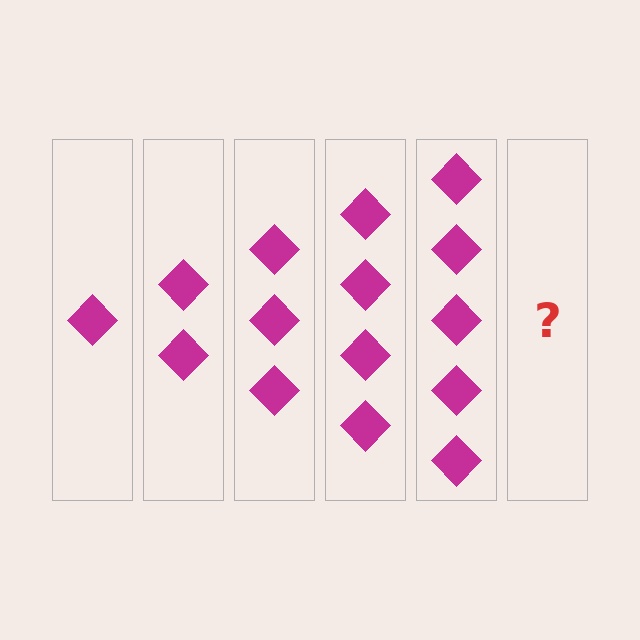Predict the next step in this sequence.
The next step is 6 diamonds.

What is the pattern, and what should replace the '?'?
The pattern is that each step adds one more diamond. The '?' should be 6 diamonds.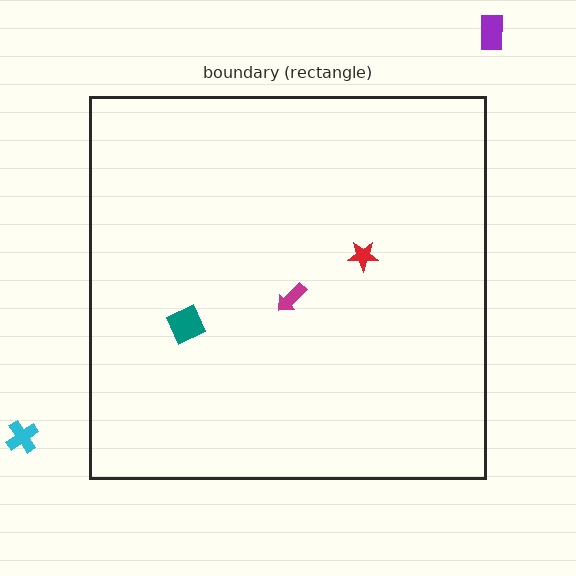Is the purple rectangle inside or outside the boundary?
Outside.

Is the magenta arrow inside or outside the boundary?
Inside.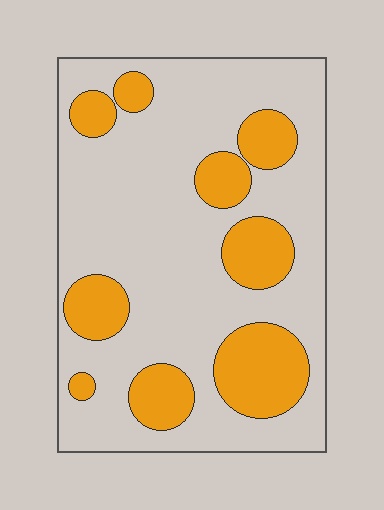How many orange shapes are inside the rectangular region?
9.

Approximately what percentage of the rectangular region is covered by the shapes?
Approximately 25%.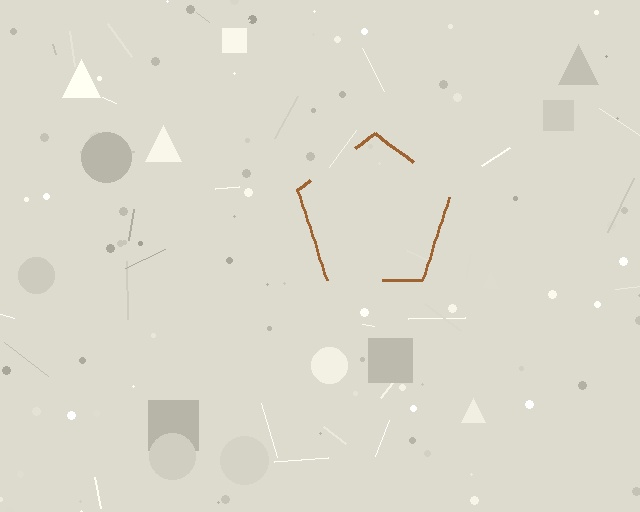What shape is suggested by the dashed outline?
The dashed outline suggests a pentagon.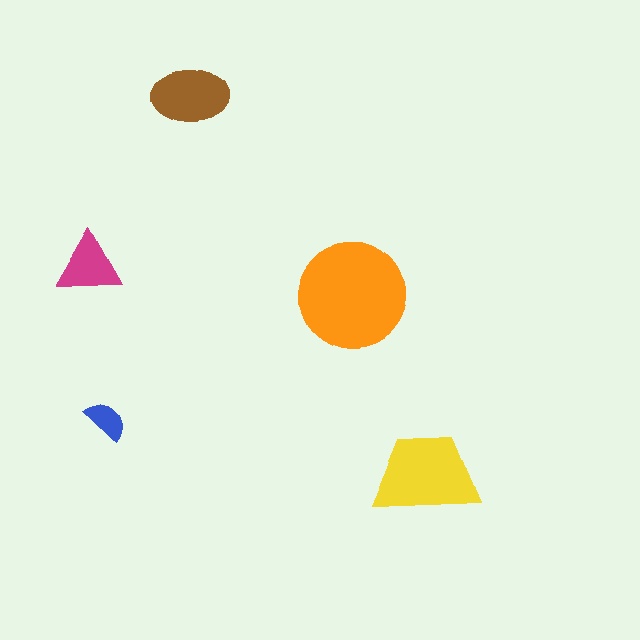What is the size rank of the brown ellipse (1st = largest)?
3rd.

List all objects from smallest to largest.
The blue semicircle, the magenta triangle, the brown ellipse, the yellow trapezoid, the orange circle.